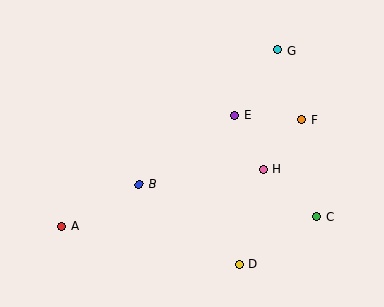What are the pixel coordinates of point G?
Point G is at (277, 50).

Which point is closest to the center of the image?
Point E at (235, 115) is closest to the center.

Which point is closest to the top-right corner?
Point G is closest to the top-right corner.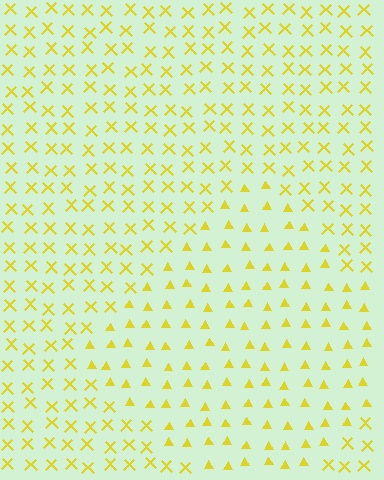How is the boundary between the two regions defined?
The boundary is defined by a change in element shape: triangles inside vs. X marks outside. All elements share the same color and spacing.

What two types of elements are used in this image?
The image uses triangles inside the diamond region and X marks outside it.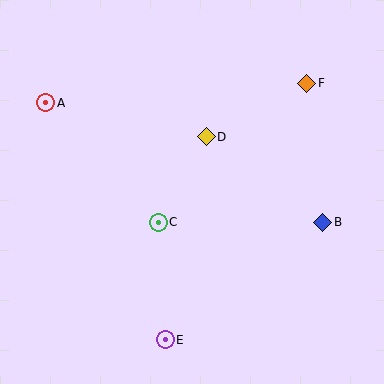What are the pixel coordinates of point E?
Point E is at (165, 340).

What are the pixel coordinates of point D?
Point D is at (206, 137).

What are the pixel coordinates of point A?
Point A is at (46, 103).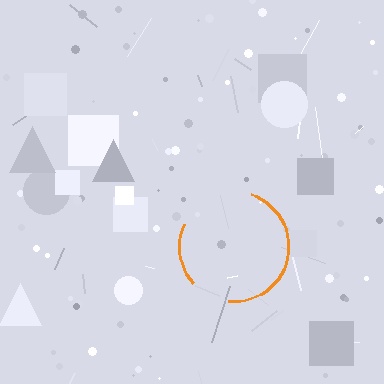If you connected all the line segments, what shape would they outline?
They would outline a circle.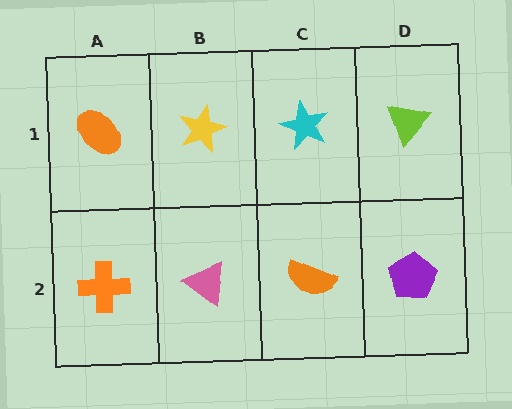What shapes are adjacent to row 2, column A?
An orange ellipse (row 1, column A), a pink triangle (row 2, column B).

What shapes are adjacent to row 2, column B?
A yellow star (row 1, column B), an orange cross (row 2, column A), an orange semicircle (row 2, column C).